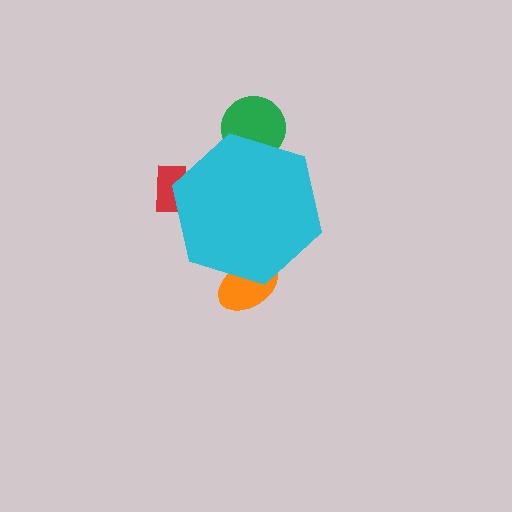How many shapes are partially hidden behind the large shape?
3 shapes are partially hidden.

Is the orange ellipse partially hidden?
Yes, the orange ellipse is partially hidden behind the cyan hexagon.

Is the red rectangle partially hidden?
Yes, the red rectangle is partially hidden behind the cyan hexagon.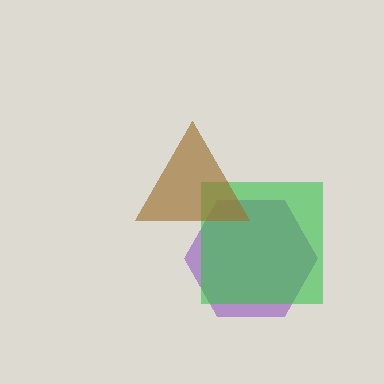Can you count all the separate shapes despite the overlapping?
Yes, there are 3 separate shapes.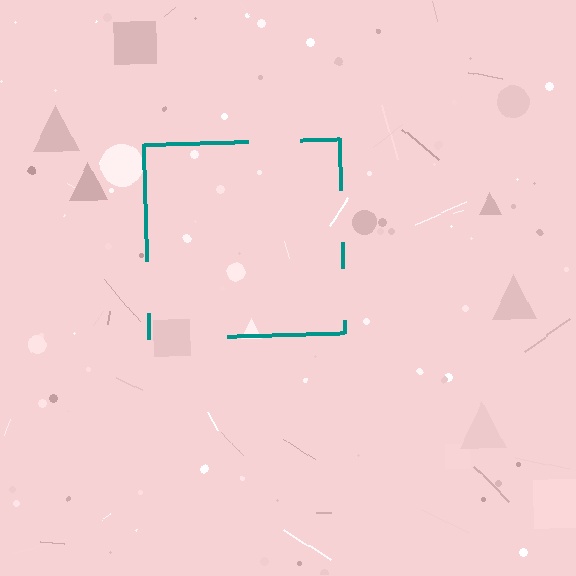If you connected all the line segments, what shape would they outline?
They would outline a square.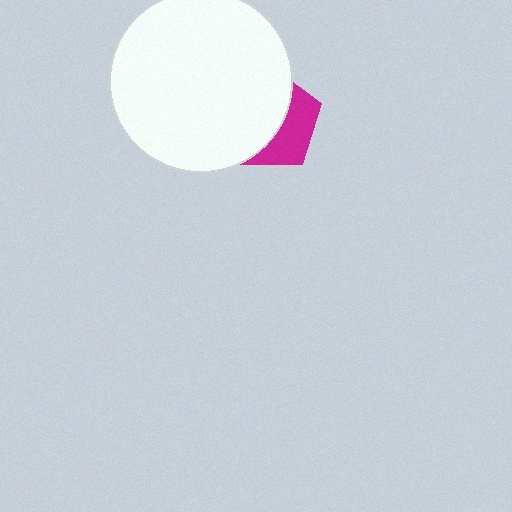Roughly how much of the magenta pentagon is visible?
A small part of it is visible (roughly 39%).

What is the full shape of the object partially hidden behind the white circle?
The partially hidden object is a magenta pentagon.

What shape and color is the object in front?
The object in front is a white circle.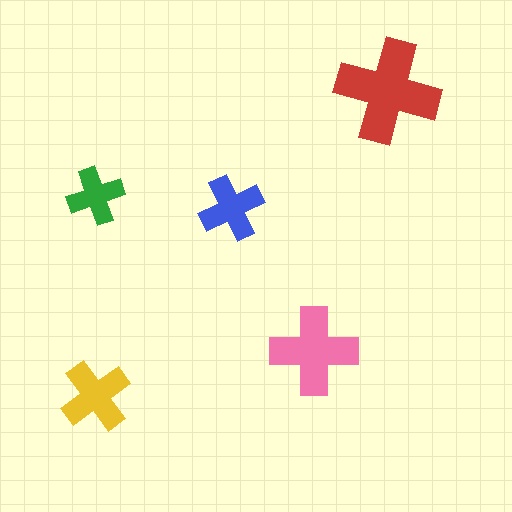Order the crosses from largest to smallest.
the red one, the pink one, the yellow one, the blue one, the green one.